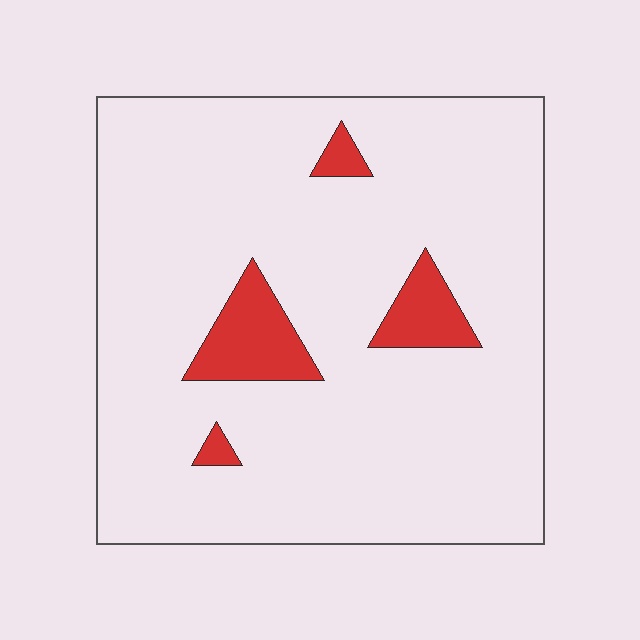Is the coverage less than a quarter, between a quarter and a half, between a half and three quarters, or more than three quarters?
Less than a quarter.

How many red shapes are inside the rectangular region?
4.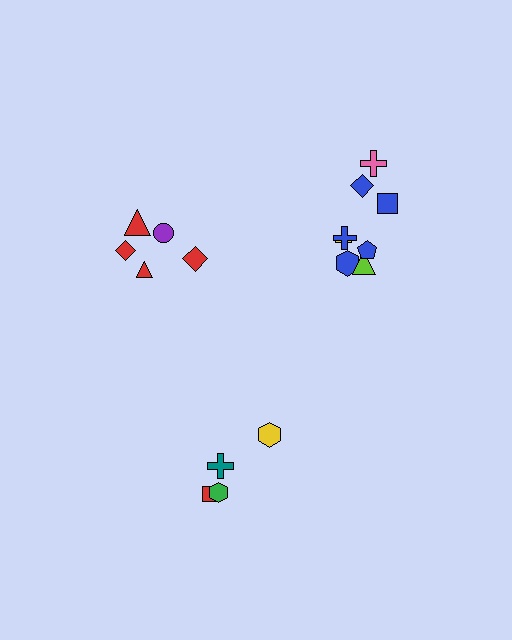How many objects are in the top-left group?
There are 5 objects.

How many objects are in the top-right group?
There are 8 objects.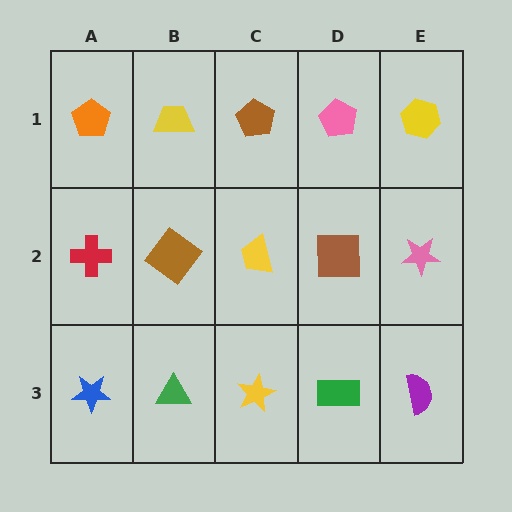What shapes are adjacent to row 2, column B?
A yellow trapezoid (row 1, column B), a green triangle (row 3, column B), a red cross (row 2, column A), a yellow trapezoid (row 2, column C).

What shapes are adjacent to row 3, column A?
A red cross (row 2, column A), a green triangle (row 3, column B).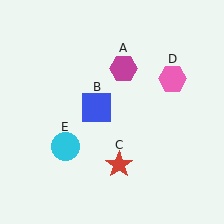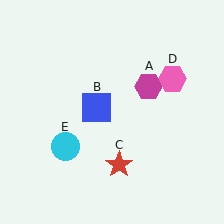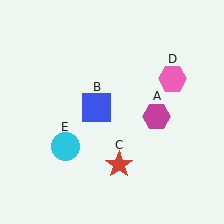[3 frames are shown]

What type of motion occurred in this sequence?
The magenta hexagon (object A) rotated clockwise around the center of the scene.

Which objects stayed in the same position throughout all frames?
Blue square (object B) and red star (object C) and pink hexagon (object D) and cyan circle (object E) remained stationary.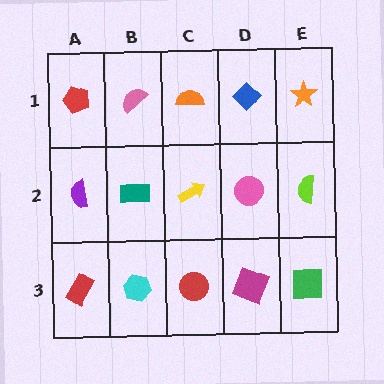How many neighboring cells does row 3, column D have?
3.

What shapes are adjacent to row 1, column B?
A teal rectangle (row 2, column B), a red pentagon (row 1, column A), an orange semicircle (row 1, column C).